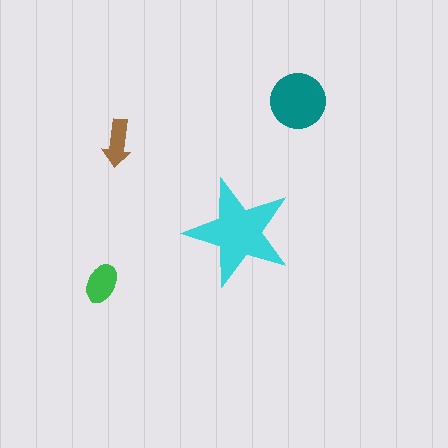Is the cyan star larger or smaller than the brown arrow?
Larger.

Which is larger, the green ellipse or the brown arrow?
The green ellipse.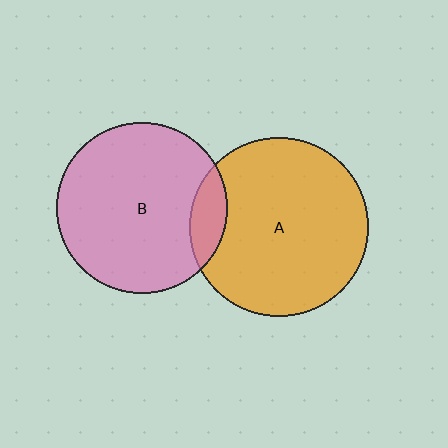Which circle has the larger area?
Circle A (orange).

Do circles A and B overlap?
Yes.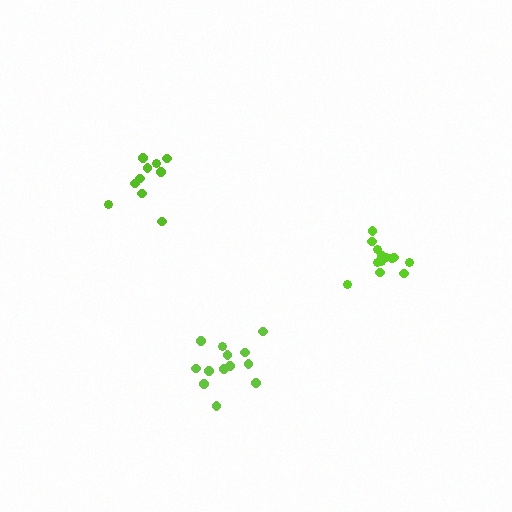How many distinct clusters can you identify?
There are 3 distinct clusters.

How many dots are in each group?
Group 1: 13 dots, Group 2: 13 dots, Group 3: 10 dots (36 total).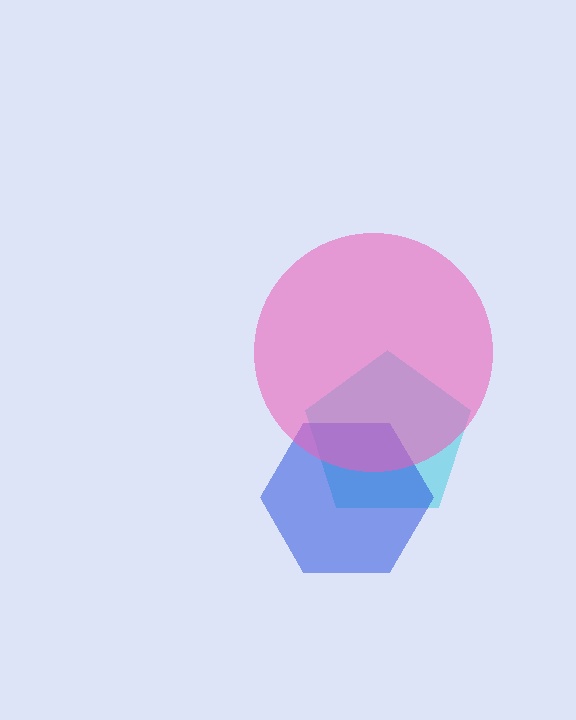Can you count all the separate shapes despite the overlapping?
Yes, there are 3 separate shapes.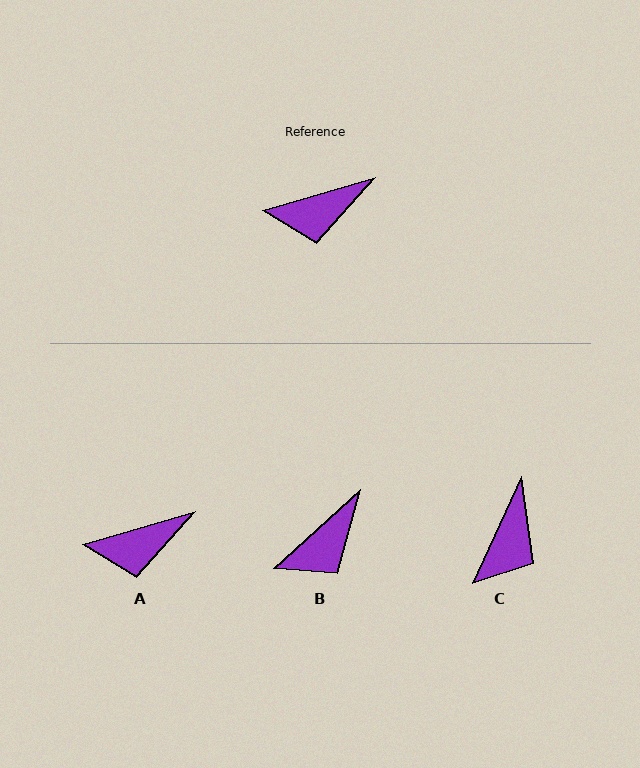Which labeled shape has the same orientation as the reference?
A.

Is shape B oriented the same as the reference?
No, it is off by about 26 degrees.